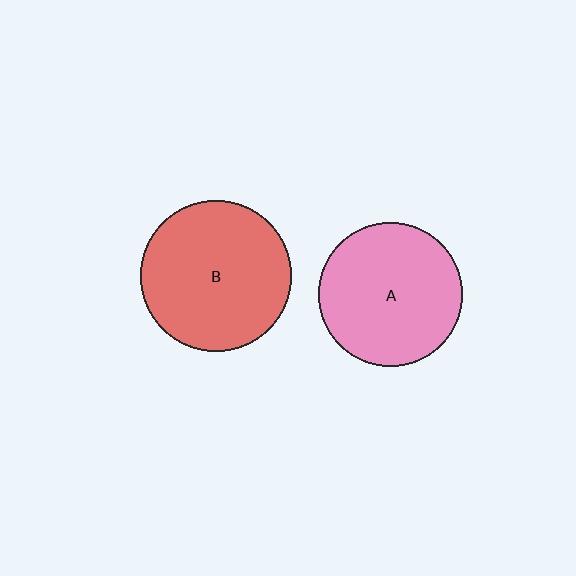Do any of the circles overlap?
No, none of the circles overlap.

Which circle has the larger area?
Circle B (red).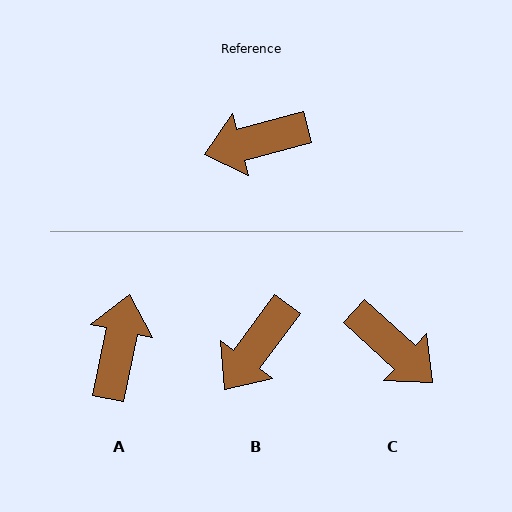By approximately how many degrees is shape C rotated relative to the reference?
Approximately 123 degrees counter-clockwise.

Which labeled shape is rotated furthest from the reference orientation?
C, about 123 degrees away.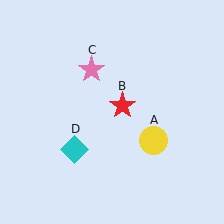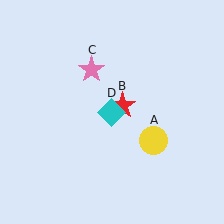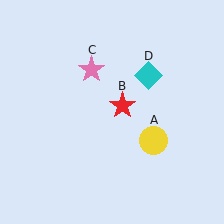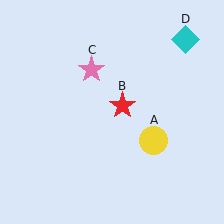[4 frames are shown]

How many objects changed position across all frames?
1 object changed position: cyan diamond (object D).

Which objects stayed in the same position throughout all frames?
Yellow circle (object A) and red star (object B) and pink star (object C) remained stationary.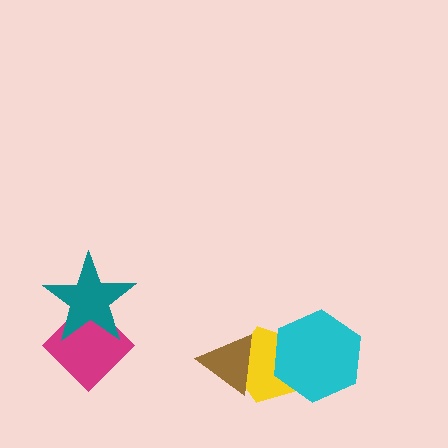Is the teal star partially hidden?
No, no other shape covers it.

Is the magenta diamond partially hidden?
Yes, it is partially covered by another shape.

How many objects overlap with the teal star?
1 object overlaps with the teal star.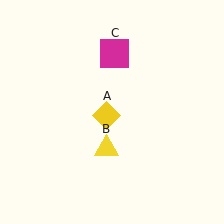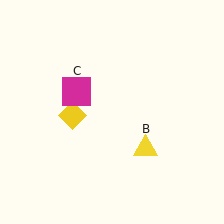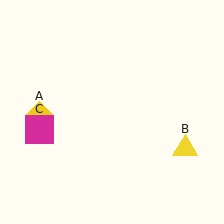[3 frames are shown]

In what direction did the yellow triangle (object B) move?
The yellow triangle (object B) moved right.